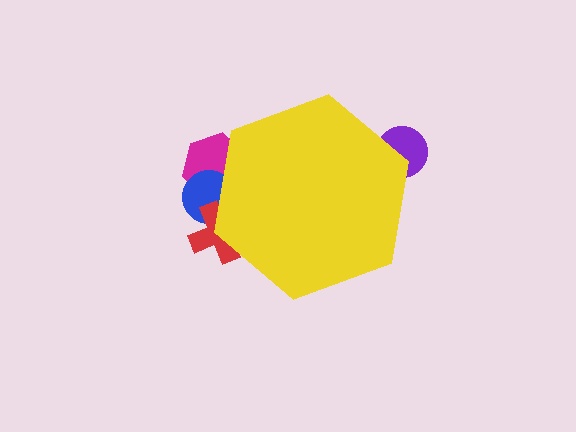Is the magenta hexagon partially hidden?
Yes, the magenta hexagon is partially hidden behind the yellow hexagon.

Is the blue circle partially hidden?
Yes, the blue circle is partially hidden behind the yellow hexagon.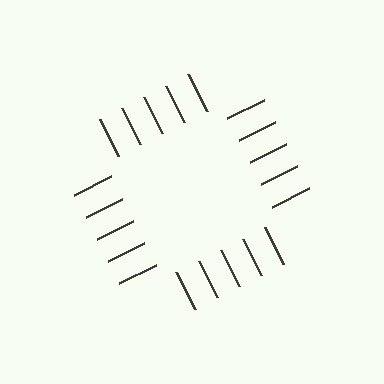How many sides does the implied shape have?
4 sides — the line-ends trace a square.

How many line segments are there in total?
20 — 5 along each of the 4 edges.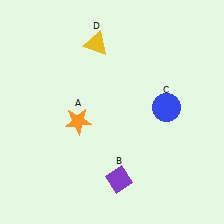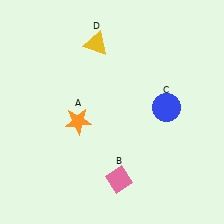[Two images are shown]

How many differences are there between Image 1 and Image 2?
There is 1 difference between the two images.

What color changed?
The diamond (B) changed from purple in Image 1 to pink in Image 2.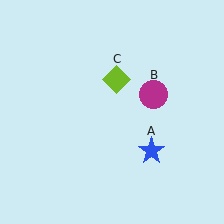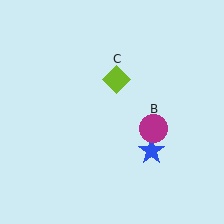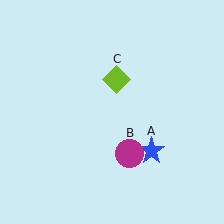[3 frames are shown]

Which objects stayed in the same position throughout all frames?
Blue star (object A) and lime diamond (object C) remained stationary.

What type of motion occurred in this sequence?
The magenta circle (object B) rotated clockwise around the center of the scene.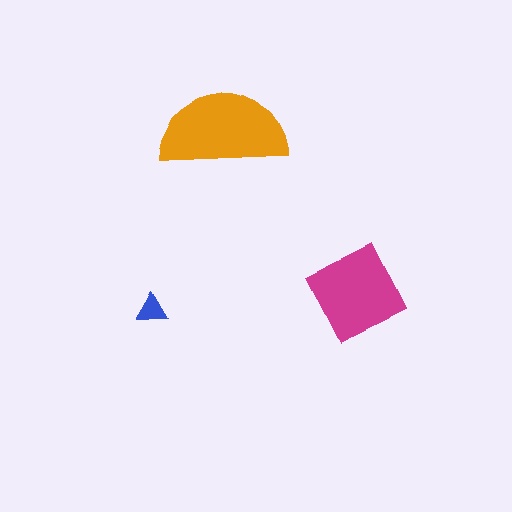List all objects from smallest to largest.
The blue triangle, the magenta diamond, the orange semicircle.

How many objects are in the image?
There are 3 objects in the image.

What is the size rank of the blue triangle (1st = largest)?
3rd.